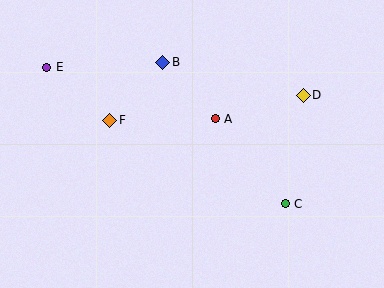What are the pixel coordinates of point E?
Point E is at (47, 67).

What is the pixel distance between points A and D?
The distance between A and D is 91 pixels.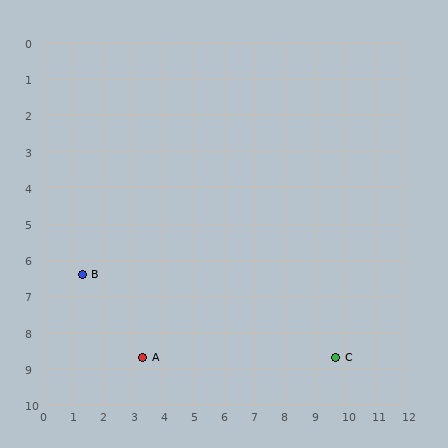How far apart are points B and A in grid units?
Points B and A are about 3.0 grid units apart.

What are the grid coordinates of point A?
Point A is at approximately (3.3, 8.7).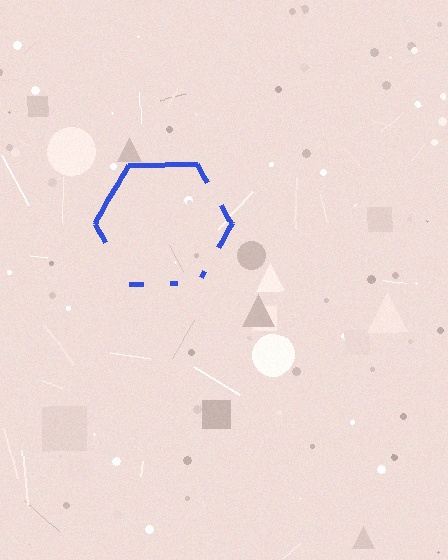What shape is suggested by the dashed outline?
The dashed outline suggests a hexagon.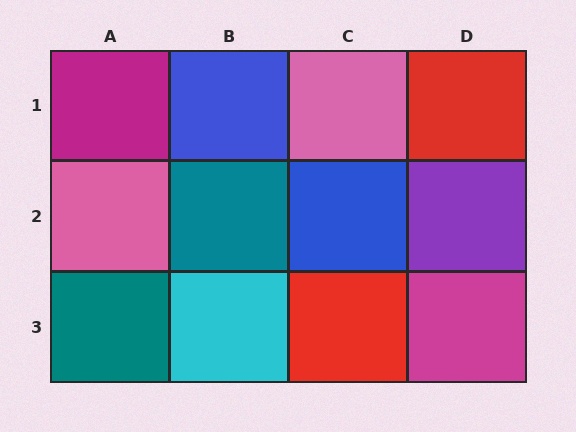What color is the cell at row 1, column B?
Blue.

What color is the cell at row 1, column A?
Magenta.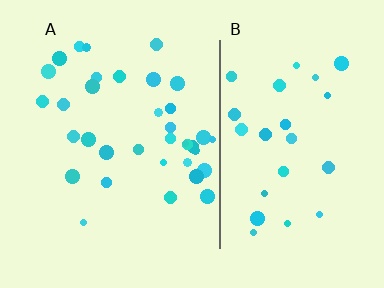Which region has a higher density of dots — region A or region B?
A (the left).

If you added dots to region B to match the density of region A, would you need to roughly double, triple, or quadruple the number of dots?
Approximately double.